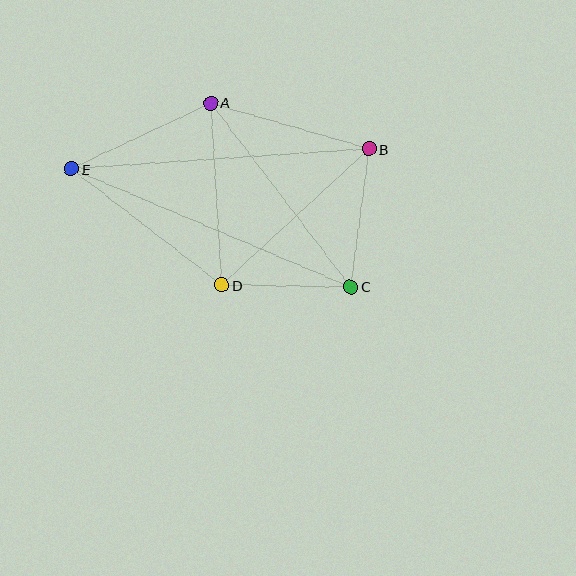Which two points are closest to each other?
Points C and D are closest to each other.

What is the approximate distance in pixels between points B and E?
The distance between B and E is approximately 298 pixels.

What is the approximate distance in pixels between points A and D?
The distance between A and D is approximately 182 pixels.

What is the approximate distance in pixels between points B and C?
The distance between B and C is approximately 139 pixels.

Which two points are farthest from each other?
Points C and E are farthest from each other.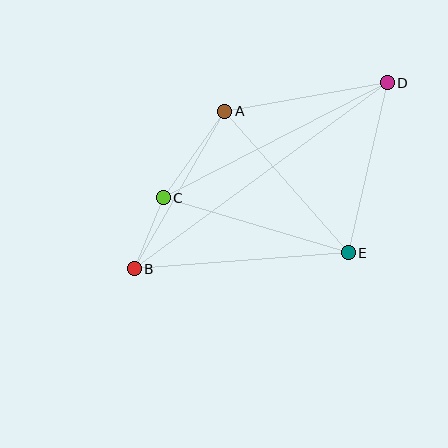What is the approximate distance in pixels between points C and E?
The distance between C and E is approximately 193 pixels.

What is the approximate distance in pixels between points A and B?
The distance between A and B is approximately 182 pixels.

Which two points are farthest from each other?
Points B and D are farthest from each other.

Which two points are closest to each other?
Points B and C are closest to each other.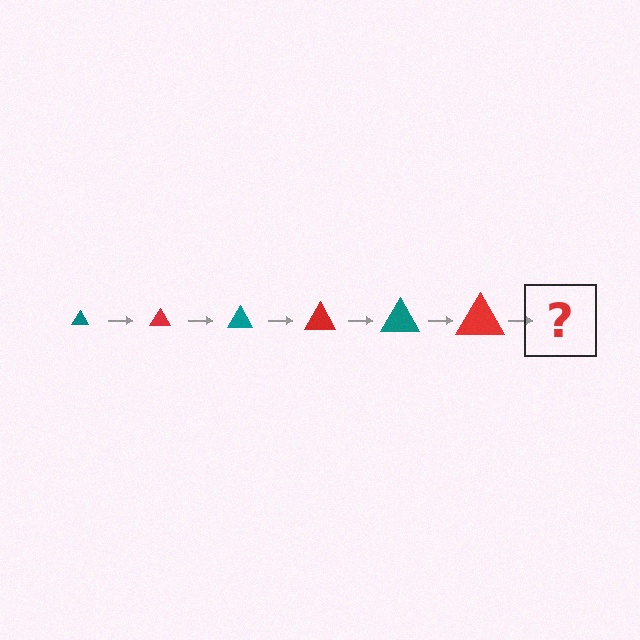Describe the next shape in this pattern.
It should be a teal triangle, larger than the previous one.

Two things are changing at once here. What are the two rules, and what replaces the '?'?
The two rules are that the triangle grows larger each step and the color cycles through teal and red. The '?' should be a teal triangle, larger than the previous one.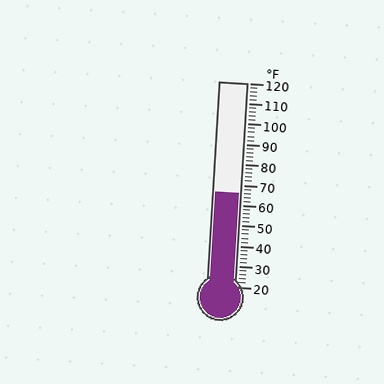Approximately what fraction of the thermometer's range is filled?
The thermometer is filled to approximately 45% of its range.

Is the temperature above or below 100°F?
The temperature is below 100°F.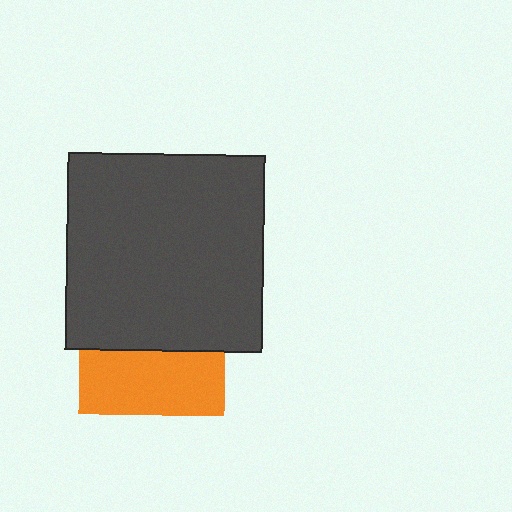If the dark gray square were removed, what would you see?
You would see the complete orange square.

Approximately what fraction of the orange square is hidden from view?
Roughly 56% of the orange square is hidden behind the dark gray square.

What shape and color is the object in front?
The object in front is a dark gray square.